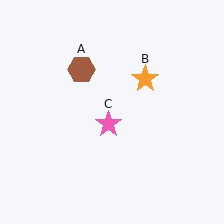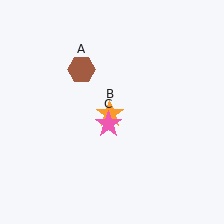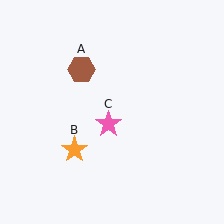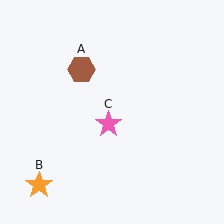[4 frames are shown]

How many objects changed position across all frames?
1 object changed position: orange star (object B).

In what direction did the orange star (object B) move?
The orange star (object B) moved down and to the left.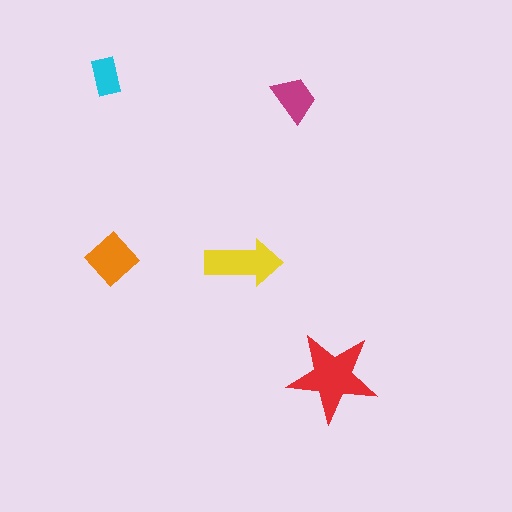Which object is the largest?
The red star.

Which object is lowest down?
The red star is bottommost.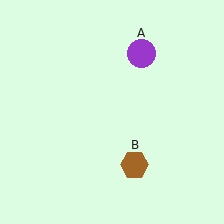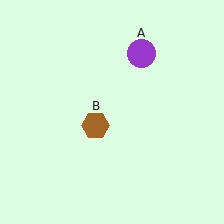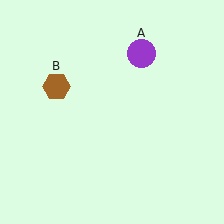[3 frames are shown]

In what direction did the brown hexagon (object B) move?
The brown hexagon (object B) moved up and to the left.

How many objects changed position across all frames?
1 object changed position: brown hexagon (object B).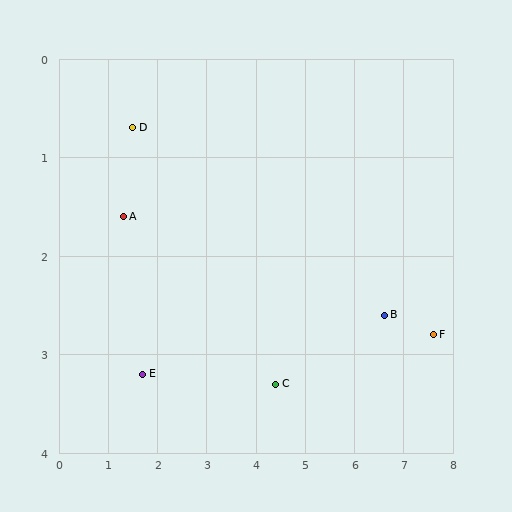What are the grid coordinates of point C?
Point C is at approximately (4.4, 3.3).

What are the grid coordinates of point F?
Point F is at approximately (7.6, 2.8).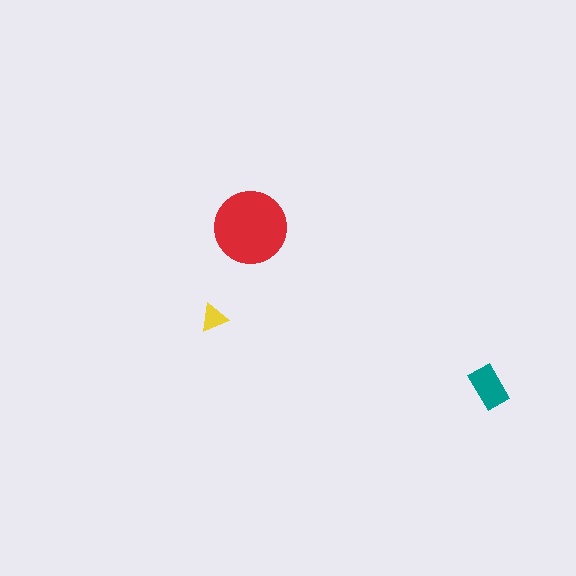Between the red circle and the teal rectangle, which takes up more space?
The red circle.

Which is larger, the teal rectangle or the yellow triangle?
The teal rectangle.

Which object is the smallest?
The yellow triangle.